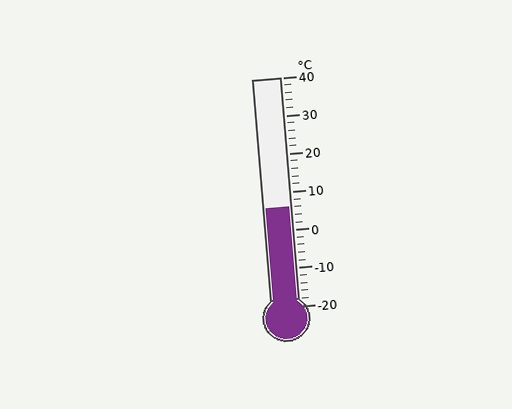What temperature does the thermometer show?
The thermometer shows approximately 6°C.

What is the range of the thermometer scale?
The thermometer scale ranges from -20°C to 40°C.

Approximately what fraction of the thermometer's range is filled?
The thermometer is filled to approximately 45% of its range.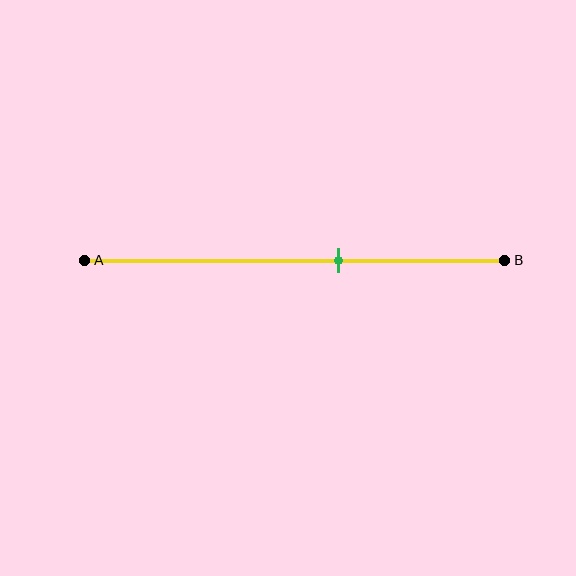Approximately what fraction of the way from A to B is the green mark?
The green mark is approximately 60% of the way from A to B.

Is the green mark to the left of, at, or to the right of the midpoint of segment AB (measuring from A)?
The green mark is to the right of the midpoint of segment AB.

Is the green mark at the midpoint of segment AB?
No, the mark is at about 60% from A, not at the 50% midpoint.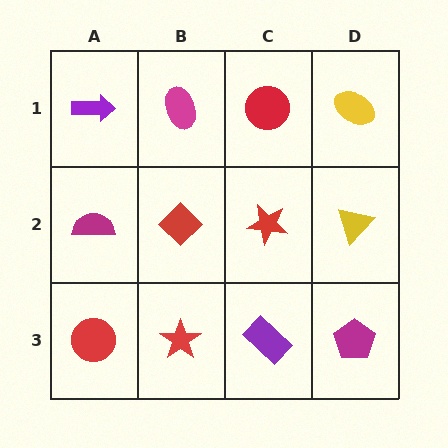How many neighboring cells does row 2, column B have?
4.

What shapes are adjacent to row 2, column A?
A purple arrow (row 1, column A), a red circle (row 3, column A), a red diamond (row 2, column B).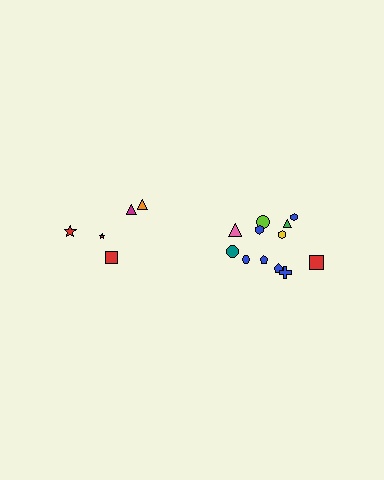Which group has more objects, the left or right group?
The right group.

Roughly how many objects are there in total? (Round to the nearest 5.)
Roughly 20 objects in total.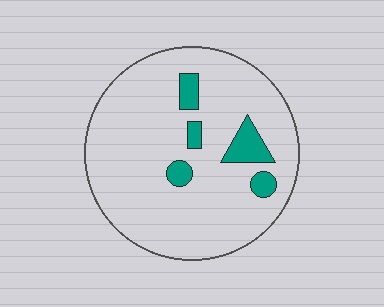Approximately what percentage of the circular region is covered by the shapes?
Approximately 10%.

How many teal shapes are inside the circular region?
5.